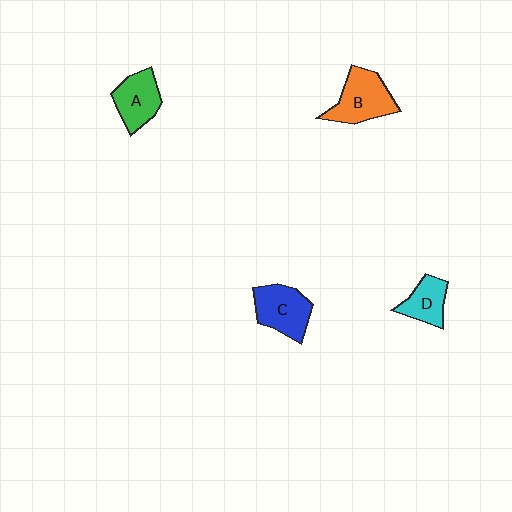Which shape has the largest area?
Shape B (orange).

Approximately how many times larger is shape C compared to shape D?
Approximately 1.4 times.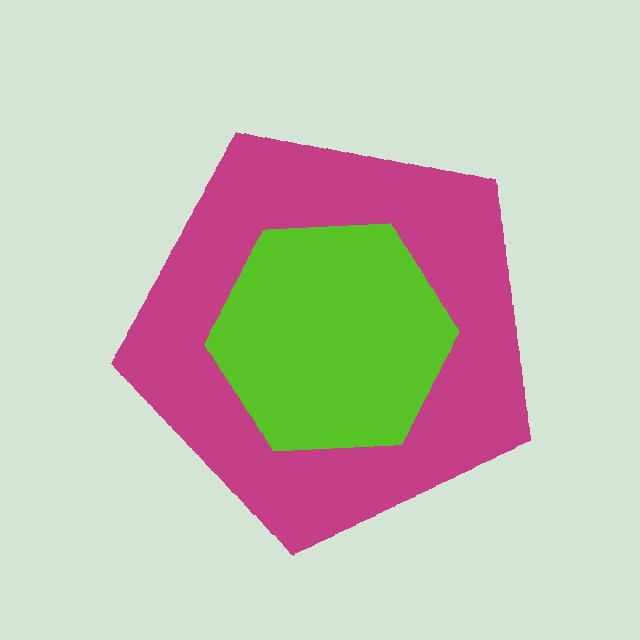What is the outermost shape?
The magenta pentagon.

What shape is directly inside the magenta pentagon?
The lime hexagon.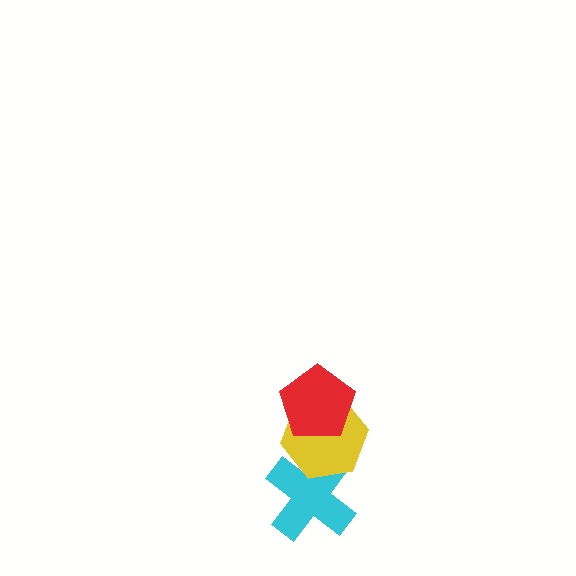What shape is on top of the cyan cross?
The yellow hexagon is on top of the cyan cross.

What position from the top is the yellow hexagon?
The yellow hexagon is 2nd from the top.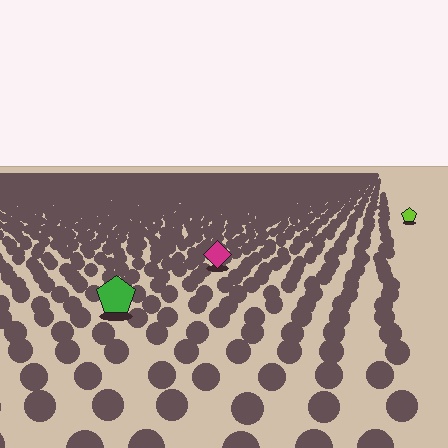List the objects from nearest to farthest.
From nearest to farthest: the green pentagon, the magenta diamond, the lime pentagon.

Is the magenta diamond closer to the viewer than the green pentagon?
No. The green pentagon is closer — you can tell from the texture gradient: the ground texture is coarser near it.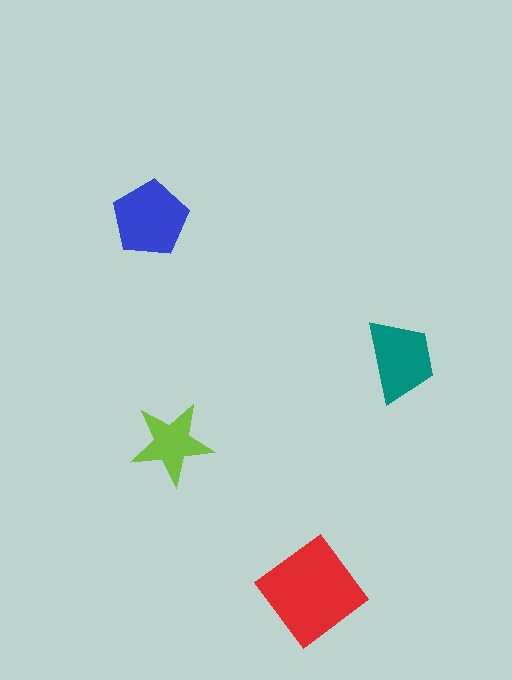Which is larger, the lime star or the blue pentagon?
The blue pentagon.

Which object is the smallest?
The lime star.